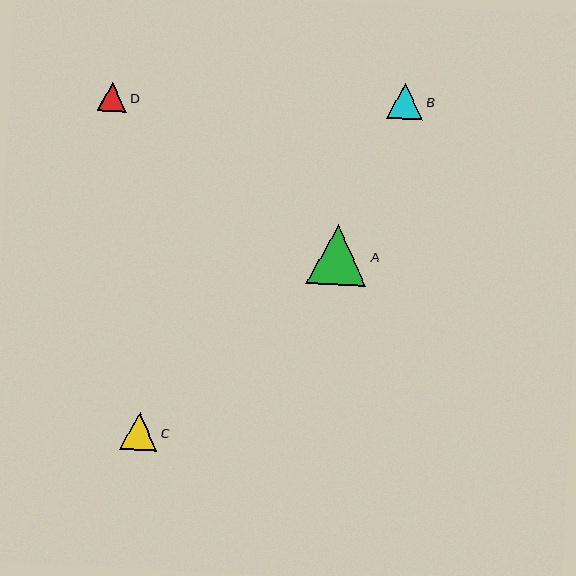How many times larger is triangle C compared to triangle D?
Triangle C is approximately 1.3 times the size of triangle D.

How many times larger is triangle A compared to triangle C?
Triangle A is approximately 1.6 times the size of triangle C.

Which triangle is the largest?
Triangle A is the largest with a size of approximately 60 pixels.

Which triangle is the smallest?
Triangle D is the smallest with a size of approximately 30 pixels.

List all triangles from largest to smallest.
From largest to smallest: A, C, B, D.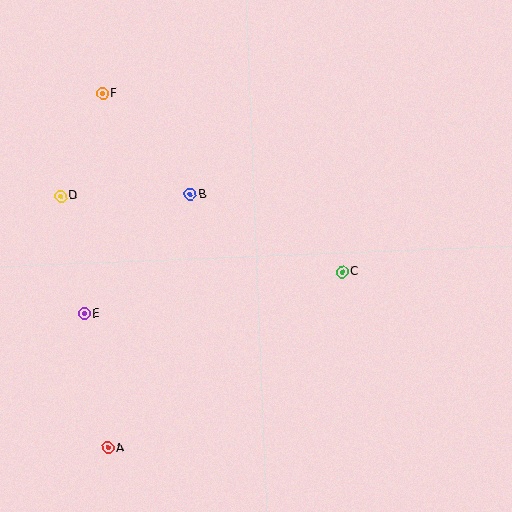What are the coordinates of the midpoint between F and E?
The midpoint between F and E is at (93, 204).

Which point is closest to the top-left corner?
Point F is closest to the top-left corner.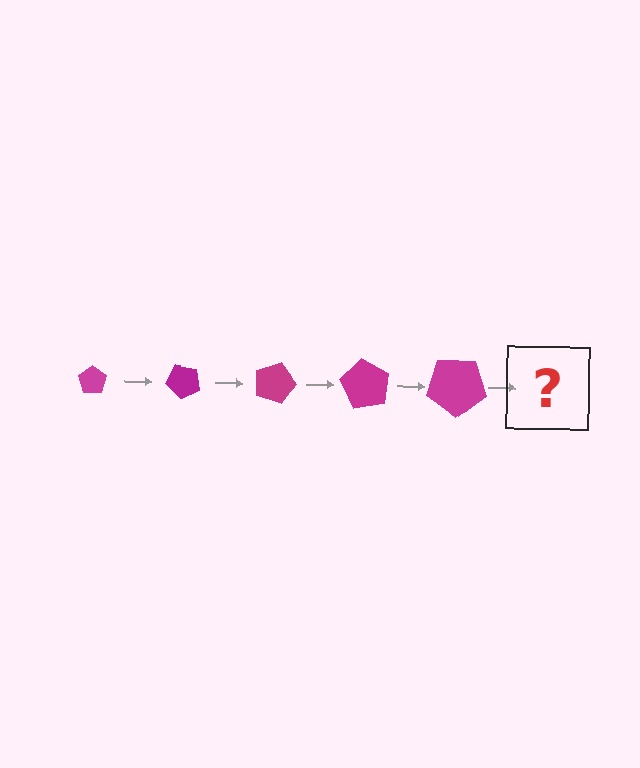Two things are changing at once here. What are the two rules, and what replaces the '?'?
The two rules are that the pentagon grows larger each step and it rotates 45 degrees each step. The '?' should be a pentagon, larger than the previous one and rotated 225 degrees from the start.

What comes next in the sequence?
The next element should be a pentagon, larger than the previous one and rotated 225 degrees from the start.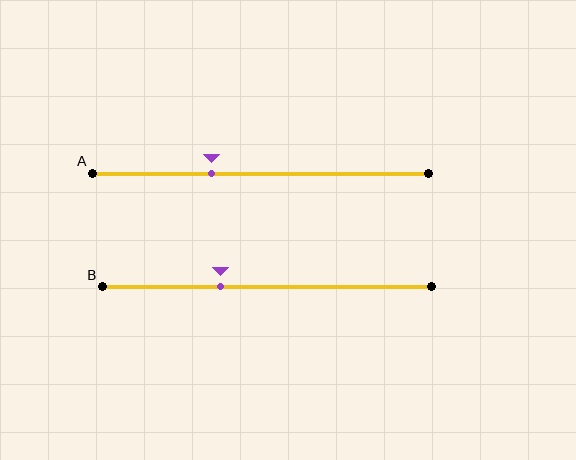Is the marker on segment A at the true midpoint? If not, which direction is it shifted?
No, the marker on segment A is shifted to the left by about 15% of the segment length.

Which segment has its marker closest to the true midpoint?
Segment B has its marker closest to the true midpoint.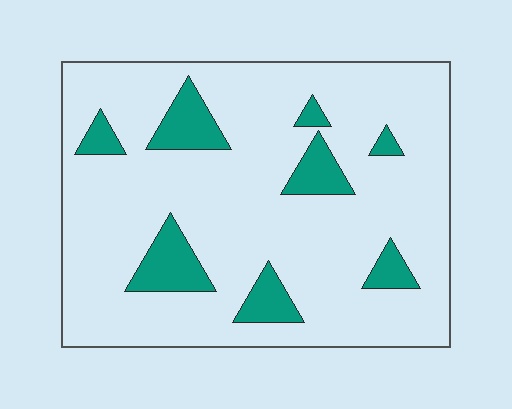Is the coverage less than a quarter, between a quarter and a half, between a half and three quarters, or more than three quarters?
Less than a quarter.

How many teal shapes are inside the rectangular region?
8.